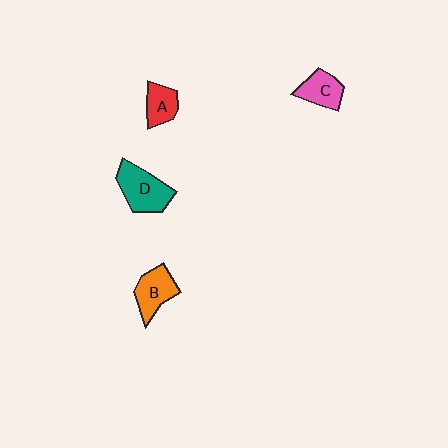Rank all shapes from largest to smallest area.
From largest to smallest: D (teal), B (orange), C (pink), A (red).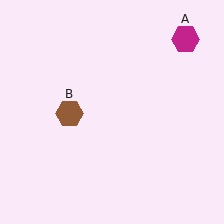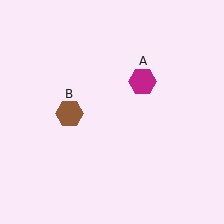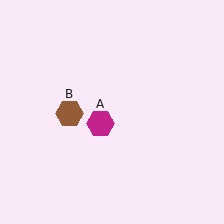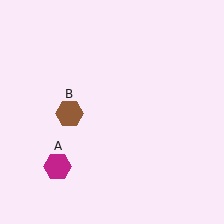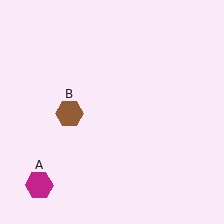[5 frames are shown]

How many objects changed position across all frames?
1 object changed position: magenta hexagon (object A).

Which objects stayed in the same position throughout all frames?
Brown hexagon (object B) remained stationary.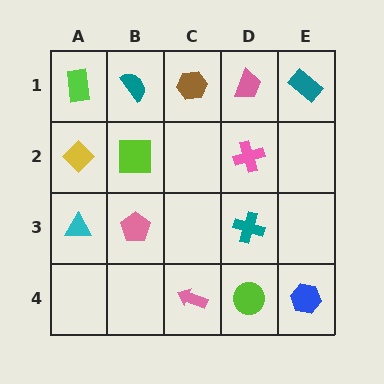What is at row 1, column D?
A pink trapezoid.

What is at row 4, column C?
A pink arrow.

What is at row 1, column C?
A brown hexagon.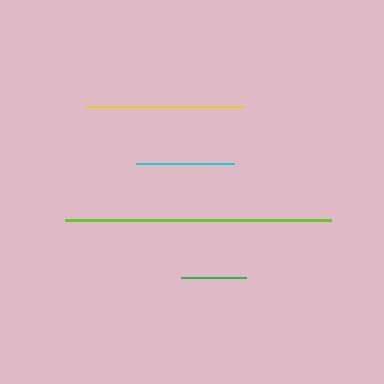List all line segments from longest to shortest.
From longest to shortest: lime, yellow, cyan, green.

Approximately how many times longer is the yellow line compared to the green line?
The yellow line is approximately 2.4 times the length of the green line.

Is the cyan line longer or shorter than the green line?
The cyan line is longer than the green line.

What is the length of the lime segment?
The lime segment is approximately 266 pixels long.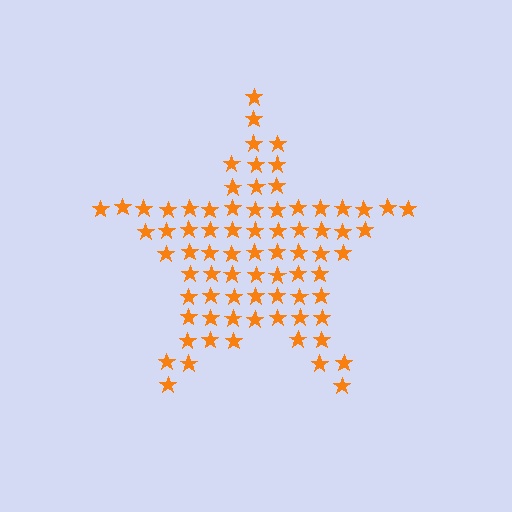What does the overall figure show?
The overall figure shows a star.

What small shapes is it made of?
It is made of small stars.